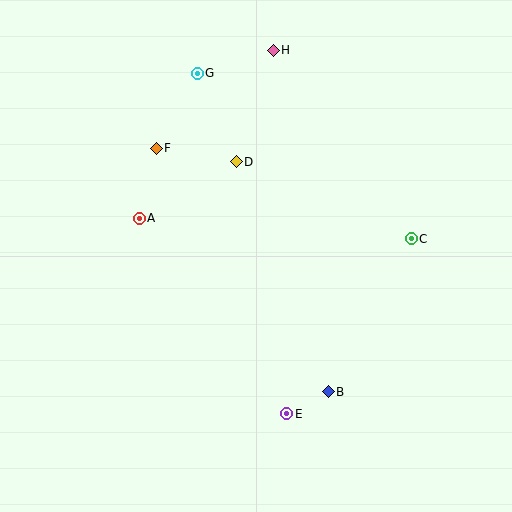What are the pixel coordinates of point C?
Point C is at (411, 239).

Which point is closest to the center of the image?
Point D at (236, 162) is closest to the center.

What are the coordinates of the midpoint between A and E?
The midpoint between A and E is at (213, 316).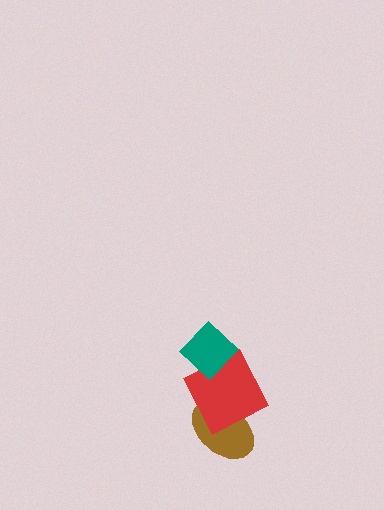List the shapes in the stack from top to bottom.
From top to bottom: the teal diamond, the red square, the brown ellipse.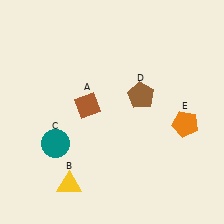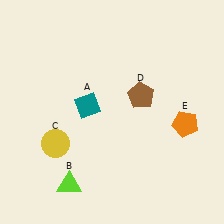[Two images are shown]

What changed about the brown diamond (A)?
In Image 1, A is brown. In Image 2, it changed to teal.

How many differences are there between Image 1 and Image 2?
There are 3 differences between the two images.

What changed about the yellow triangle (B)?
In Image 1, B is yellow. In Image 2, it changed to lime.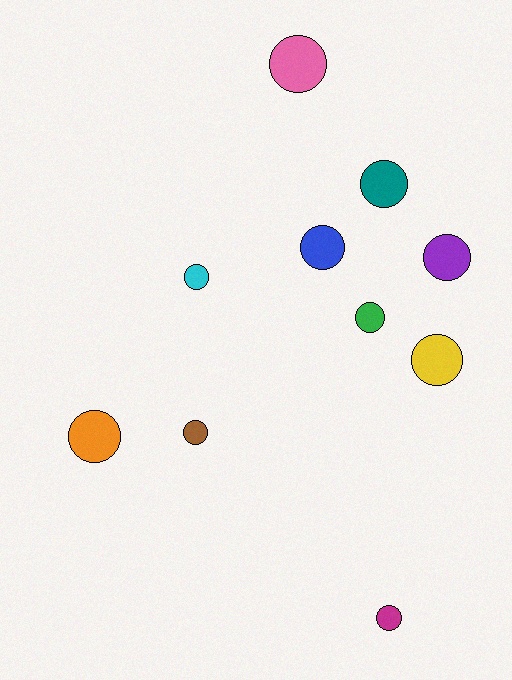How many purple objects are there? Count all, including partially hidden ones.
There is 1 purple object.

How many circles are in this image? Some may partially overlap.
There are 10 circles.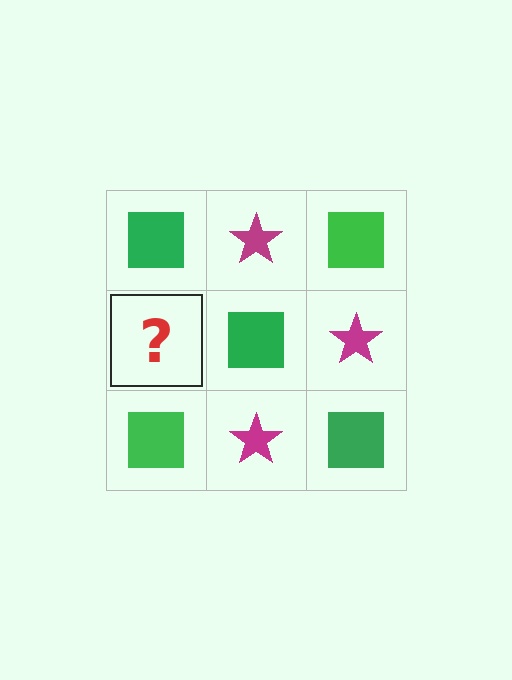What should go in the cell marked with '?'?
The missing cell should contain a magenta star.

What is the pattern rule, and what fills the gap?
The rule is that it alternates green square and magenta star in a checkerboard pattern. The gap should be filled with a magenta star.